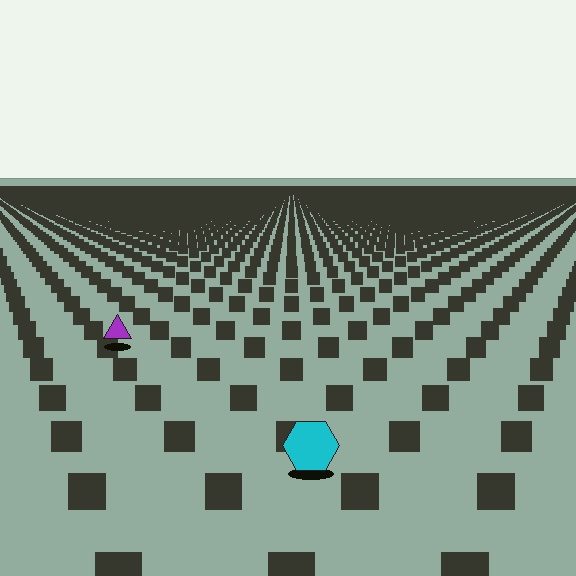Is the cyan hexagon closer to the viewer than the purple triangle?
Yes. The cyan hexagon is closer — you can tell from the texture gradient: the ground texture is coarser near it.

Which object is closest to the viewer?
The cyan hexagon is closest. The texture marks near it are larger and more spread out.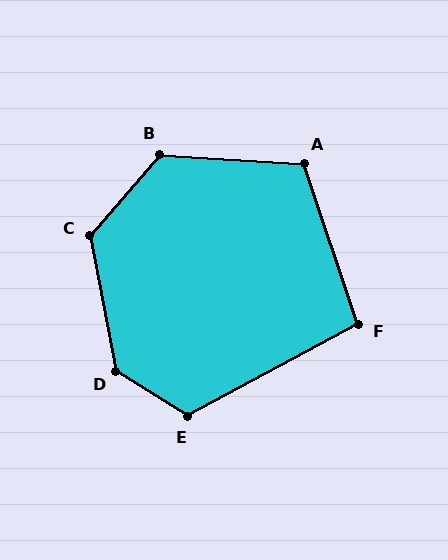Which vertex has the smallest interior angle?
F, at approximately 100 degrees.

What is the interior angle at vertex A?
Approximately 112 degrees (obtuse).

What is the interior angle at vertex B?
Approximately 127 degrees (obtuse).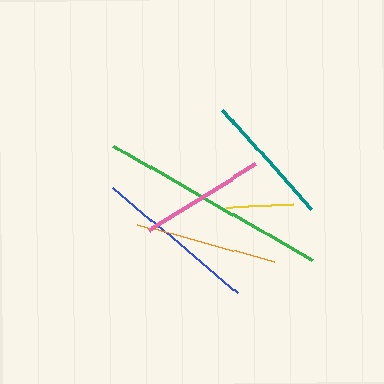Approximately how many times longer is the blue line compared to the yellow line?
The blue line is approximately 2.4 times the length of the yellow line.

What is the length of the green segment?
The green segment is approximately 229 pixels long.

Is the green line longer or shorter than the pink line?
The green line is longer than the pink line.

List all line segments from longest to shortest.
From longest to shortest: green, blue, orange, teal, pink, yellow.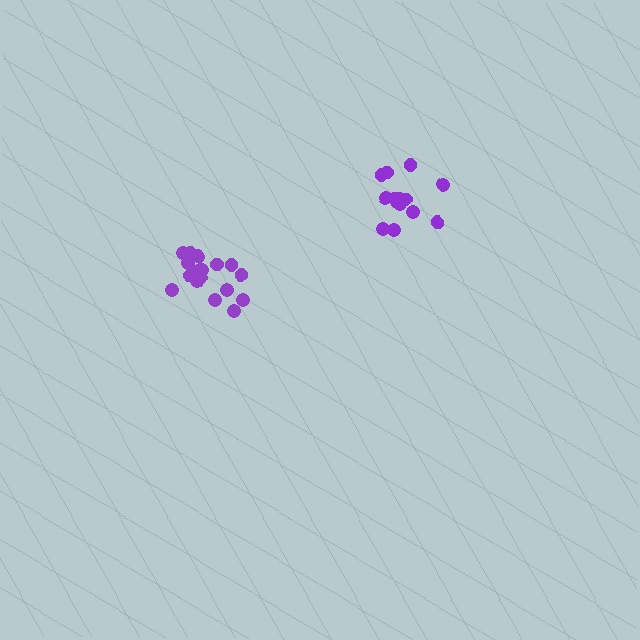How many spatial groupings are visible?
There are 2 spatial groupings.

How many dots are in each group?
Group 1: 18 dots, Group 2: 14 dots (32 total).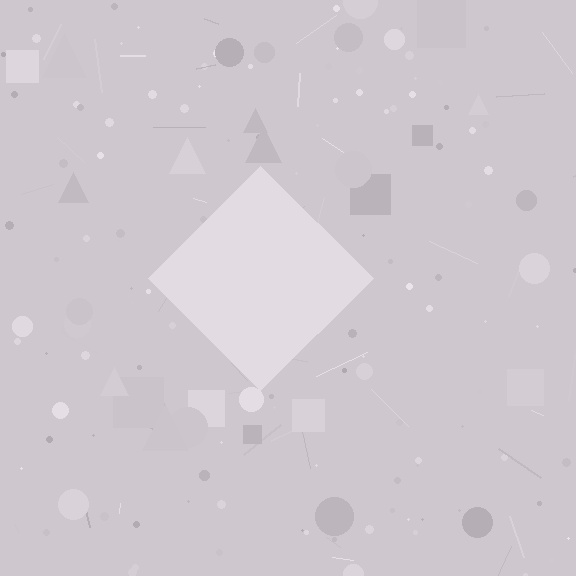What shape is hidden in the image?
A diamond is hidden in the image.